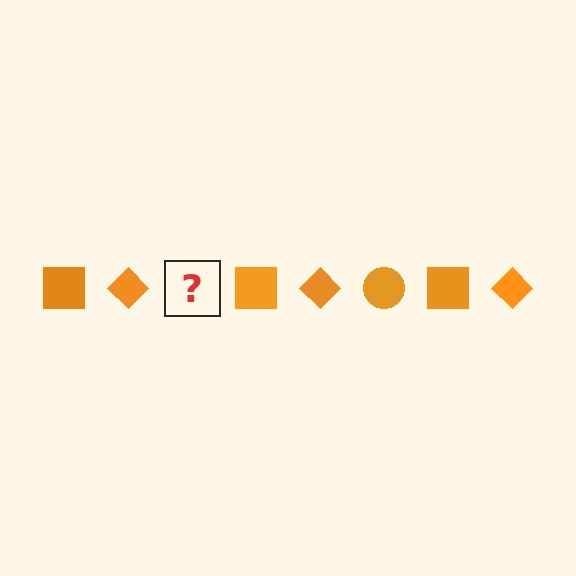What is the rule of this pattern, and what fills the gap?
The rule is that the pattern cycles through square, diamond, circle shapes in orange. The gap should be filled with an orange circle.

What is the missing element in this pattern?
The missing element is an orange circle.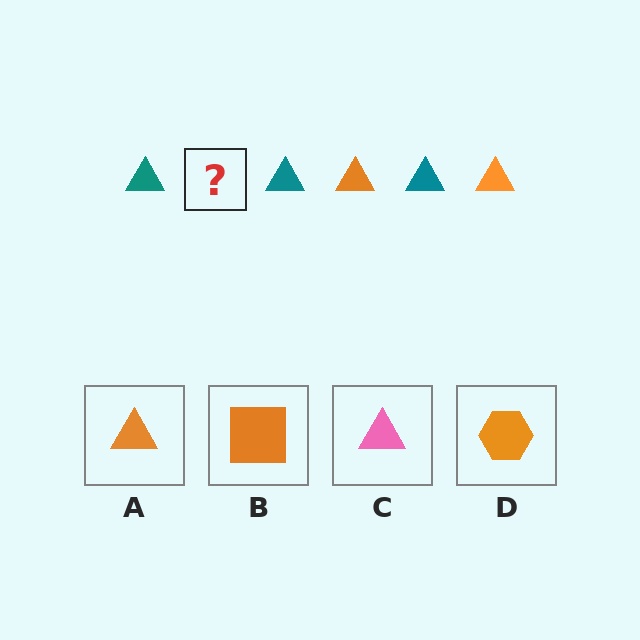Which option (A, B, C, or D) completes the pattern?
A.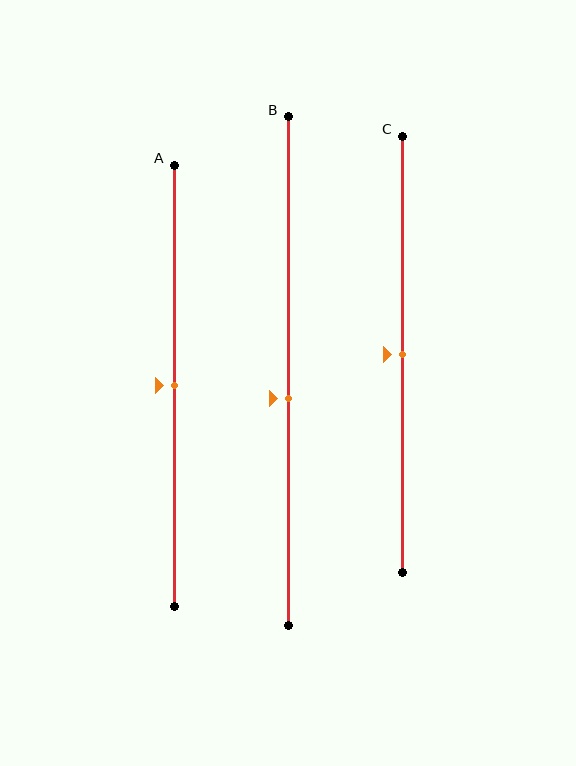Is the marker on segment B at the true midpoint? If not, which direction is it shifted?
No, the marker on segment B is shifted downward by about 5% of the segment length.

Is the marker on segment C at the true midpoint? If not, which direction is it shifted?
Yes, the marker on segment C is at the true midpoint.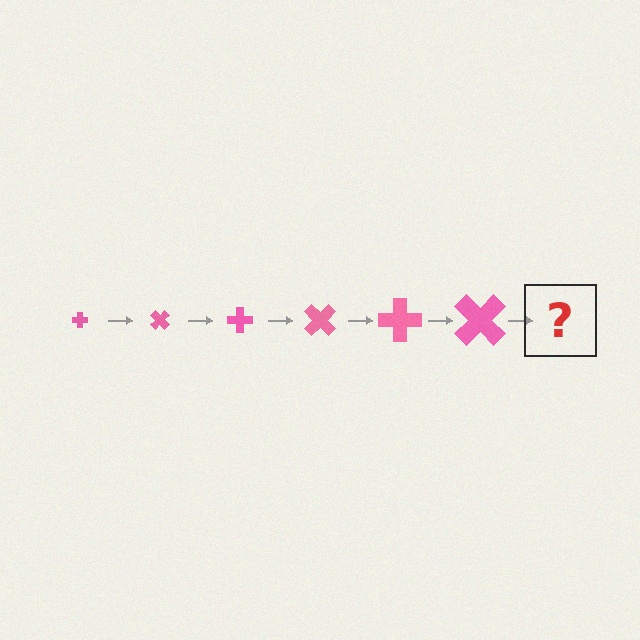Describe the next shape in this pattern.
It should be a cross, larger than the previous one and rotated 270 degrees from the start.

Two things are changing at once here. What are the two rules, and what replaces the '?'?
The two rules are that the cross grows larger each step and it rotates 45 degrees each step. The '?' should be a cross, larger than the previous one and rotated 270 degrees from the start.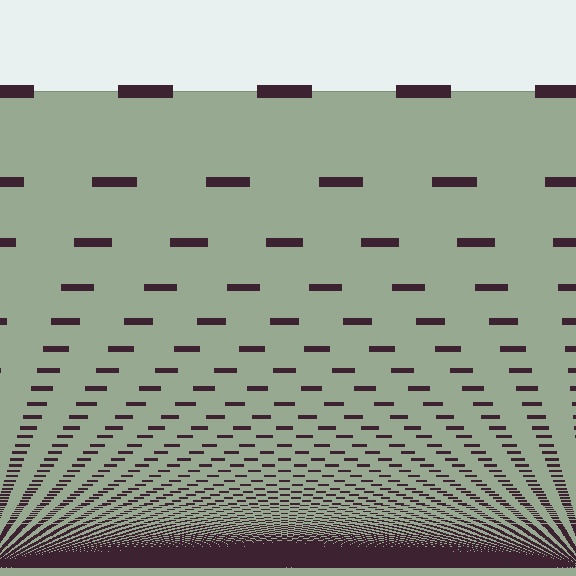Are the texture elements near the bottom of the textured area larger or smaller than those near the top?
Smaller. The gradient is inverted — elements near the bottom are smaller and denser.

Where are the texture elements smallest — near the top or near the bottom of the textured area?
Near the bottom.